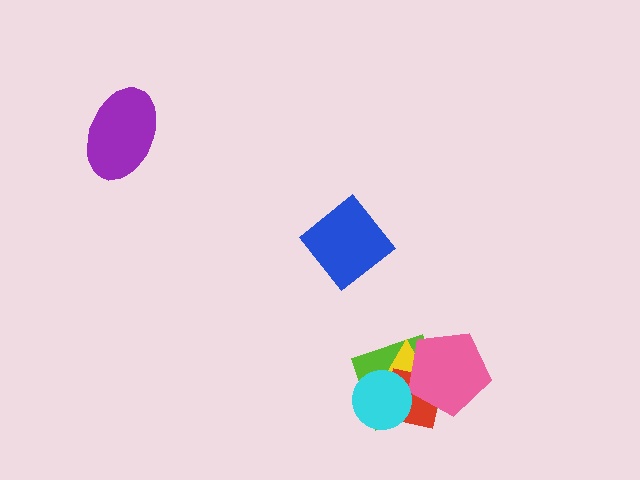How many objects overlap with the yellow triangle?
4 objects overlap with the yellow triangle.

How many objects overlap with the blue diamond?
0 objects overlap with the blue diamond.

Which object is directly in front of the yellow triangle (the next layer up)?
The red square is directly in front of the yellow triangle.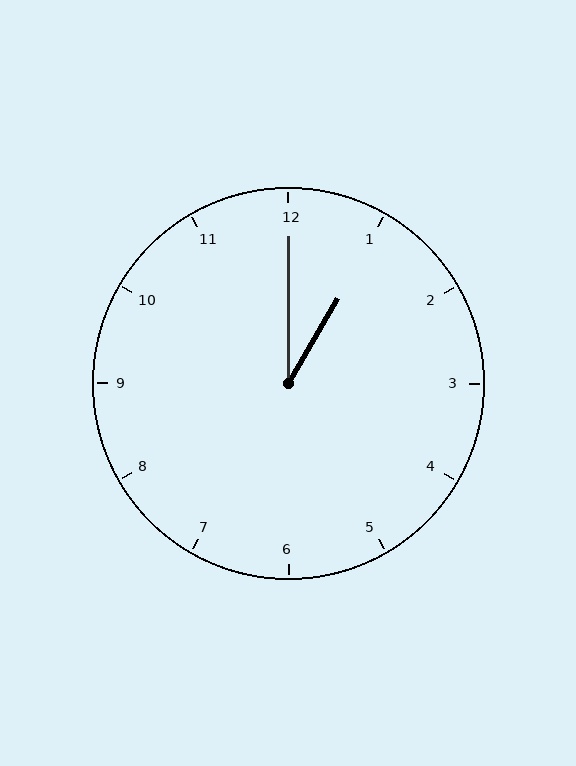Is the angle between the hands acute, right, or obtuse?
It is acute.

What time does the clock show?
1:00.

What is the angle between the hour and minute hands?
Approximately 30 degrees.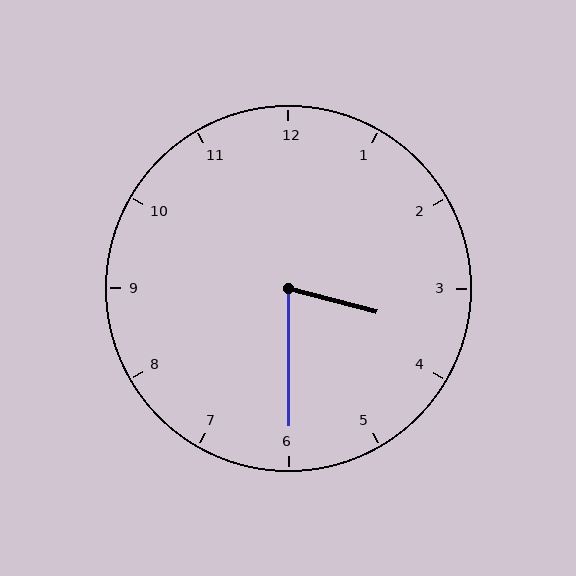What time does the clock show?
3:30.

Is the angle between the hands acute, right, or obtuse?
It is acute.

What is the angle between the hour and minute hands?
Approximately 75 degrees.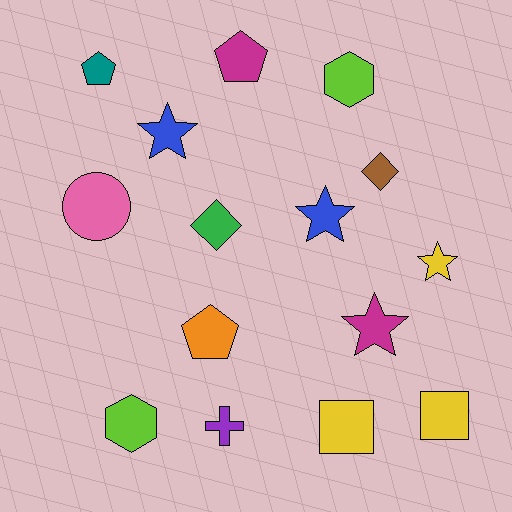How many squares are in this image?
There are 2 squares.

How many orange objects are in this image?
There is 1 orange object.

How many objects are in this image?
There are 15 objects.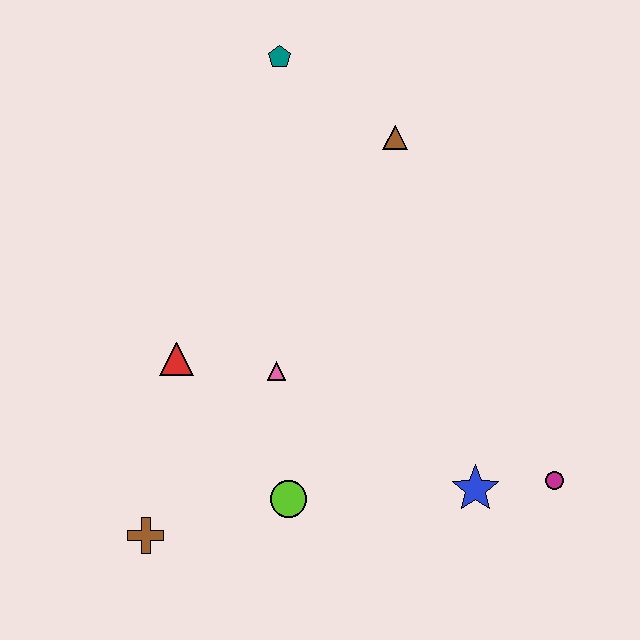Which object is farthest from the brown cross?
The teal pentagon is farthest from the brown cross.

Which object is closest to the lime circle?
The pink triangle is closest to the lime circle.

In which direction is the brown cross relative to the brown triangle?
The brown cross is below the brown triangle.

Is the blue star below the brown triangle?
Yes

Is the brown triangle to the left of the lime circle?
No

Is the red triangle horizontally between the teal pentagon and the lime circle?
No